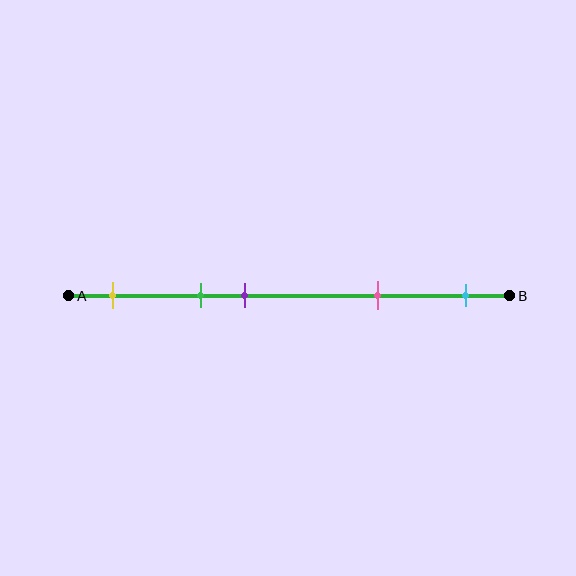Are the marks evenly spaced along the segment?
No, the marks are not evenly spaced.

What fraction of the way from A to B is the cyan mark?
The cyan mark is approximately 90% (0.9) of the way from A to B.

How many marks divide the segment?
There are 5 marks dividing the segment.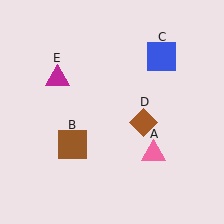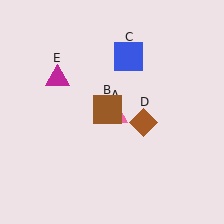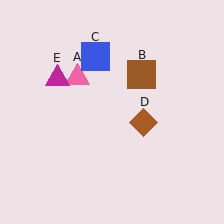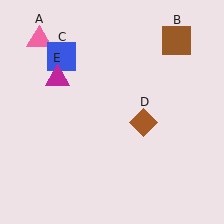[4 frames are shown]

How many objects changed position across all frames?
3 objects changed position: pink triangle (object A), brown square (object B), blue square (object C).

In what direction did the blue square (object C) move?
The blue square (object C) moved left.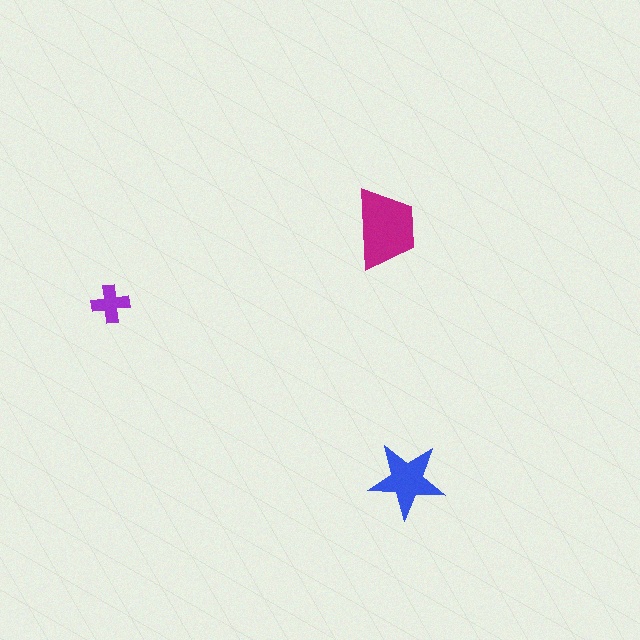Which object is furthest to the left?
The purple cross is leftmost.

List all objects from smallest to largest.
The purple cross, the blue star, the magenta trapezoid.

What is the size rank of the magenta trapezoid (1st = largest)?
1st.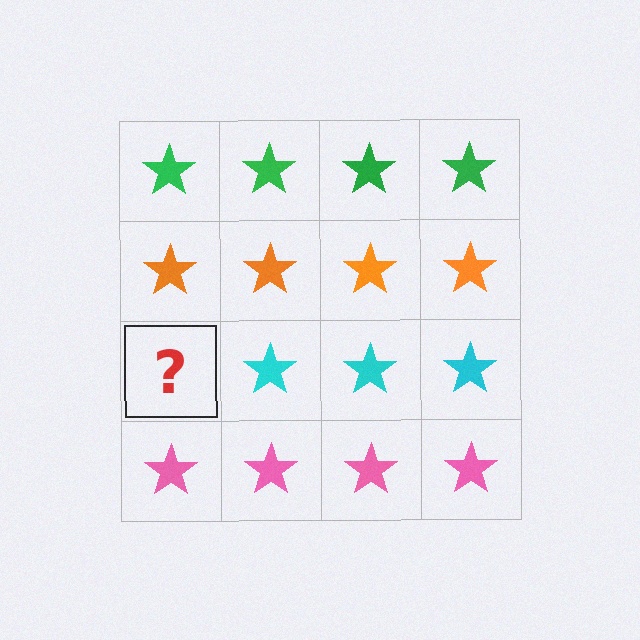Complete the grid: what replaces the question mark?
The question mark should be replaced with a cyan star.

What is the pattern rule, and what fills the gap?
The rule is that each row has a consistent color. The gap should be filled with a cyan star.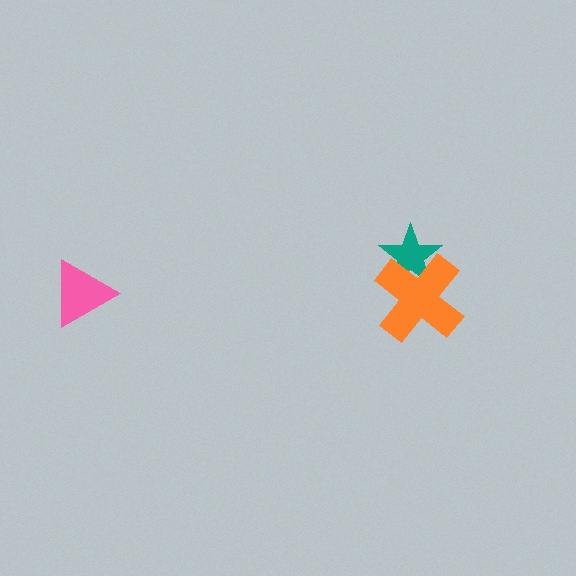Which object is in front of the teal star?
The orange cross is in front of the teal star.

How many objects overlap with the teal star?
1 object overlaps with the teal star.